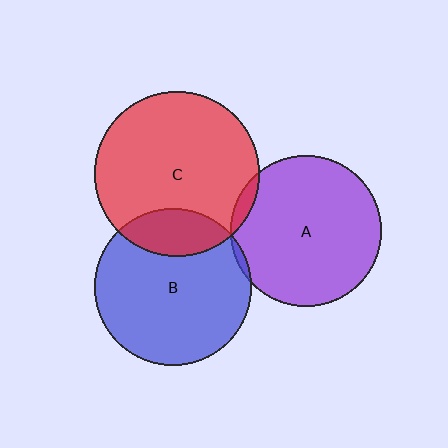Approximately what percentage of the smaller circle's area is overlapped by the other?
Approximately 20%.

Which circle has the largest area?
Circle C (red).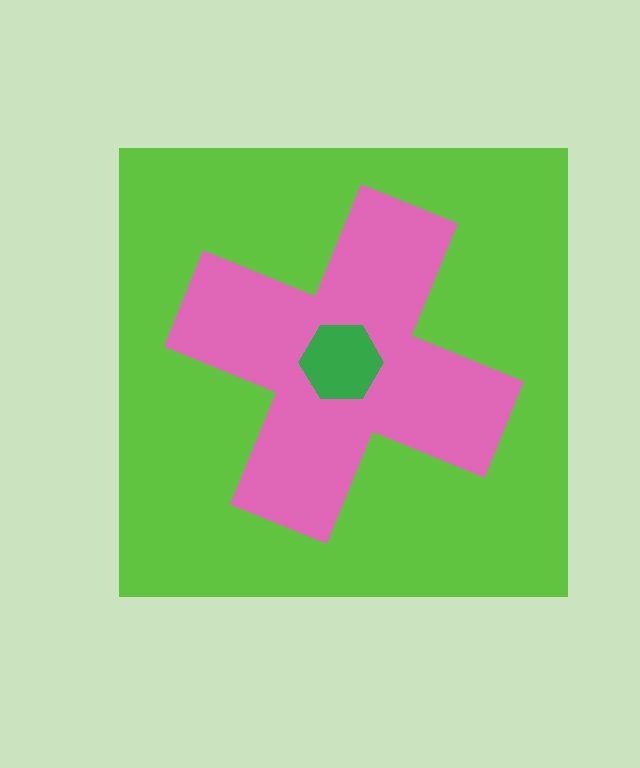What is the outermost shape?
The lime square.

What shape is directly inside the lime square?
The pink cross.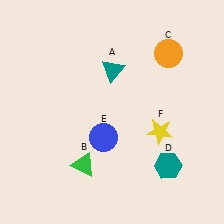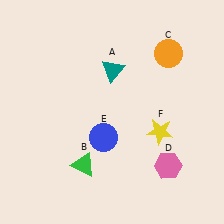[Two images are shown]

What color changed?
The hexagon (D) changed from teal in Image 1 to pink in Image 2.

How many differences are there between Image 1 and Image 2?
There is 1 difference between the two images.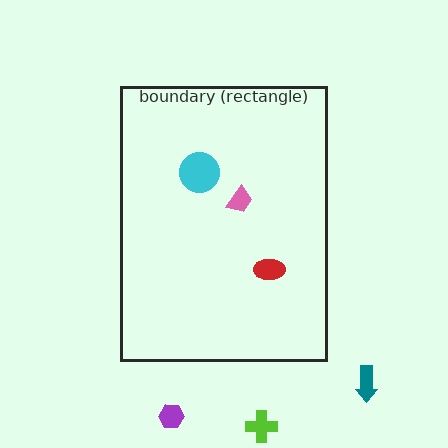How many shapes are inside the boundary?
3 inside, 3 outside.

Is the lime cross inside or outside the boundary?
Outside.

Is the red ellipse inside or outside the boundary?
Inside.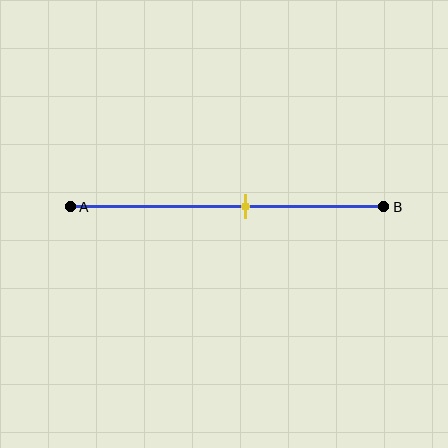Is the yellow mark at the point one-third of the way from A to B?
No, the mark is at about 55% from A, not at the 33% one-third point.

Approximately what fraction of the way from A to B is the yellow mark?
The yellow mark is approximately 55% of the way from A to B.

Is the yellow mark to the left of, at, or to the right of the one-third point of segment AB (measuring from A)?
The yellow mark is to the right of the one-third point of segment AB.